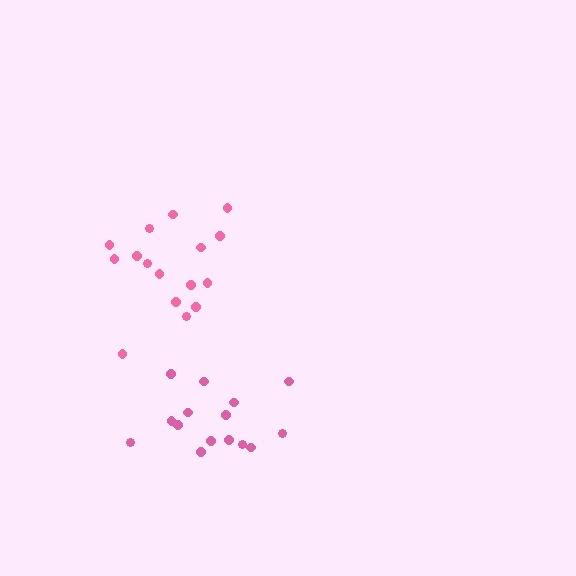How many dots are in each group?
Group 1: 16 dots, Group 2: 15 dots (31 total).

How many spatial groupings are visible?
There are 2 spatial groupings.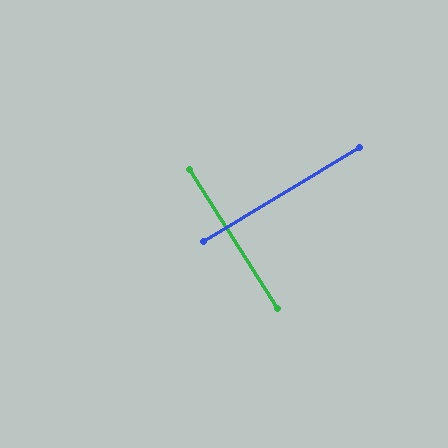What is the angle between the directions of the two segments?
Approximately 89 degrees.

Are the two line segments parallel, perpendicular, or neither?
Perpendicular — they meet at approximately 89°.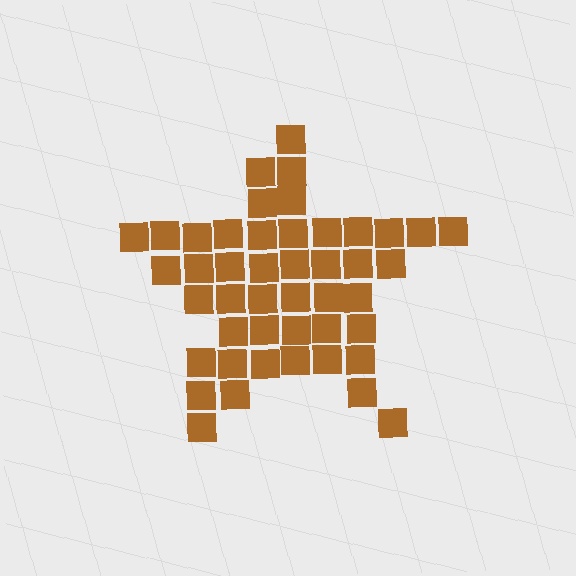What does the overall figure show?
The overall figure shows a star.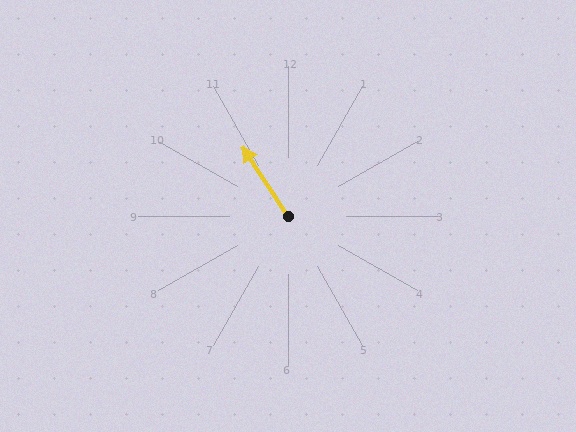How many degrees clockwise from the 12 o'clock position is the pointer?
Approximately 327 degrees.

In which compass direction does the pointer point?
Northwest.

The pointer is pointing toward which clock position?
Roughly 11 o'clock.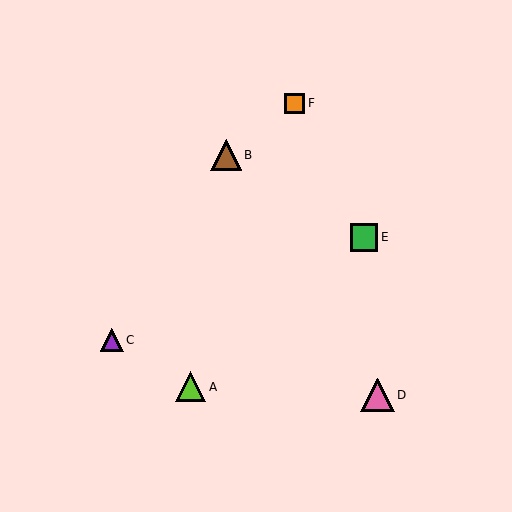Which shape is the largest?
The pink triangle (labeled D) is the largest.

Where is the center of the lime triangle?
The center of the lime triangle is at (191, 387).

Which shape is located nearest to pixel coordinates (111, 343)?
The purple triangle (labeled C) at (112, 340) is nearest to that location.